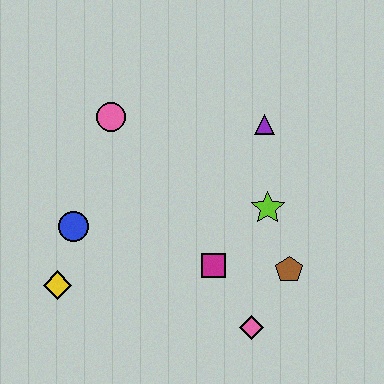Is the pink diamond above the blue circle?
No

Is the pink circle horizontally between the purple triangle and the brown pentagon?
No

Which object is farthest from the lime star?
The yellow diamond is farthest from the lime star.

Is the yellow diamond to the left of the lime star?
Yes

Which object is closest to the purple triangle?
The lime star is closest to the purple triangle.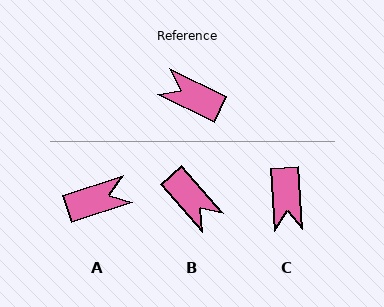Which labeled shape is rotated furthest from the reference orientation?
B, about 157 degrees away.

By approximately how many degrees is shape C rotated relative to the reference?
Approximately 119 degrees counter-clockwise.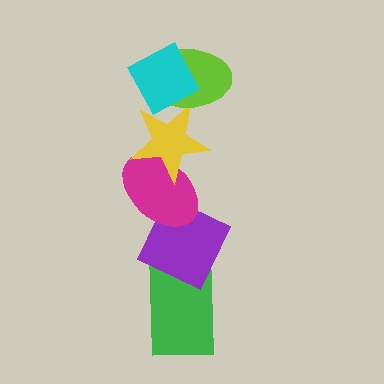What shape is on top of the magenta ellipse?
The yellow star is on top of the magenta ellipse.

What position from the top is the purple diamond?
The purple diamond is 5th from the top.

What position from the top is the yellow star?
The yellow star is 3rd from the top.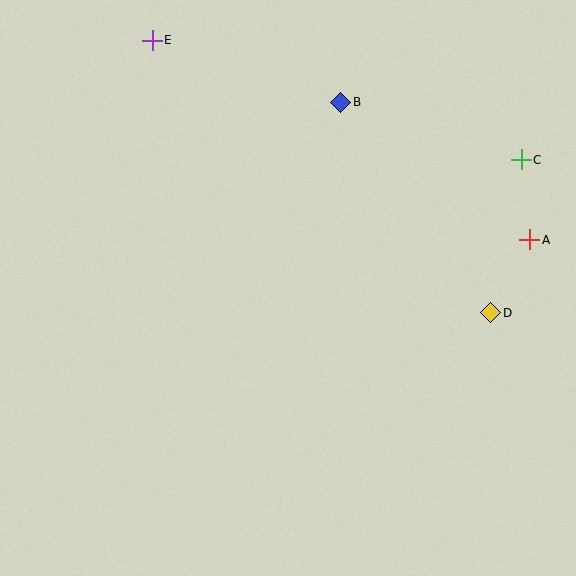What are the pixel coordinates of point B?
Point B is at (341, 103).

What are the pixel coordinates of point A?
Point A is at (530, 239).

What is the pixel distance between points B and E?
The distance between B and E is 199 pixels.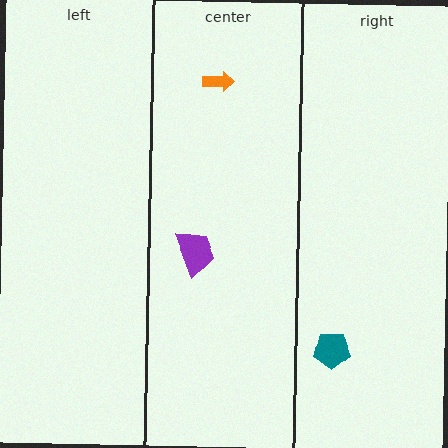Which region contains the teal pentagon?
The right region.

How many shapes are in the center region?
2.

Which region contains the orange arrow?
The center region.